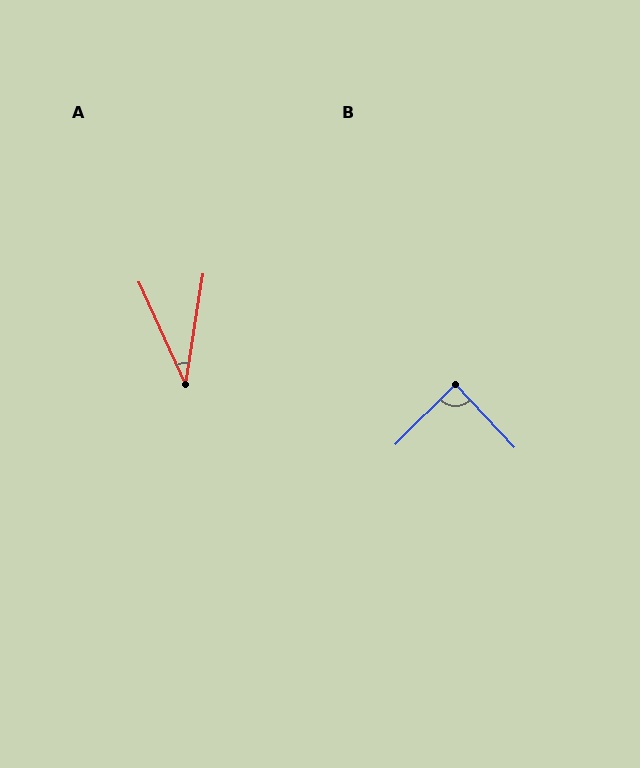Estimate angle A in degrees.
Approximately 34 degrees.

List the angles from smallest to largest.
A (34°), B (88°).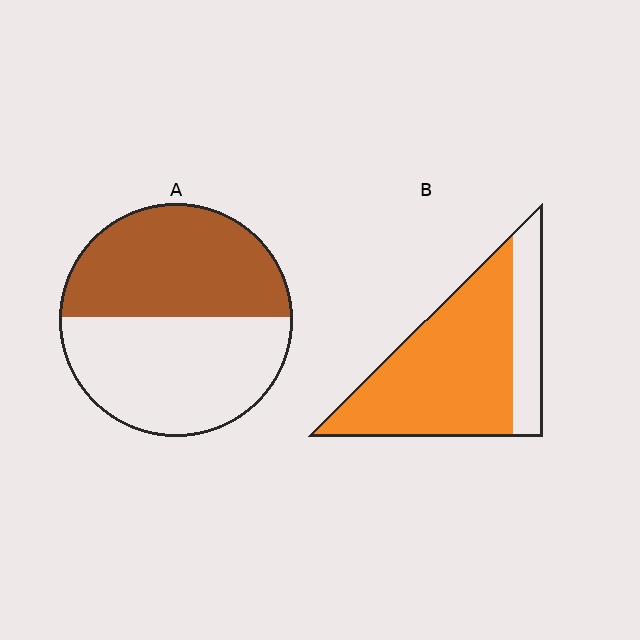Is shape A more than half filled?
Roughly half.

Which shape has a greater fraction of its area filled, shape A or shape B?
Shape B.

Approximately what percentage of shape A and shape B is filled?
A is approximately 50% and B is approximately 75%.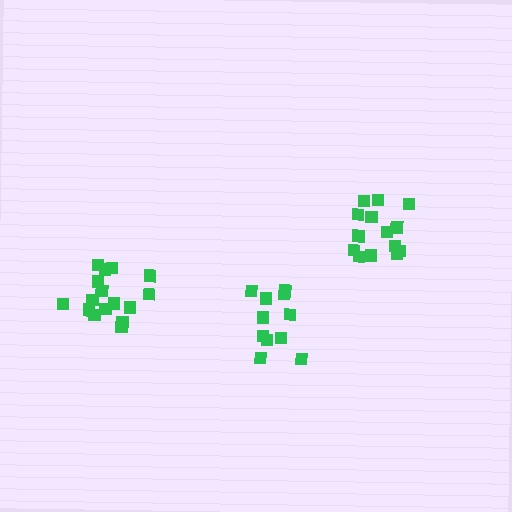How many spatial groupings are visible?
There are 3 spatial groupings.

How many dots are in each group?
Group 1: 11 dots, Group 2: 14 dots, Group 3: 16 dots (41 total).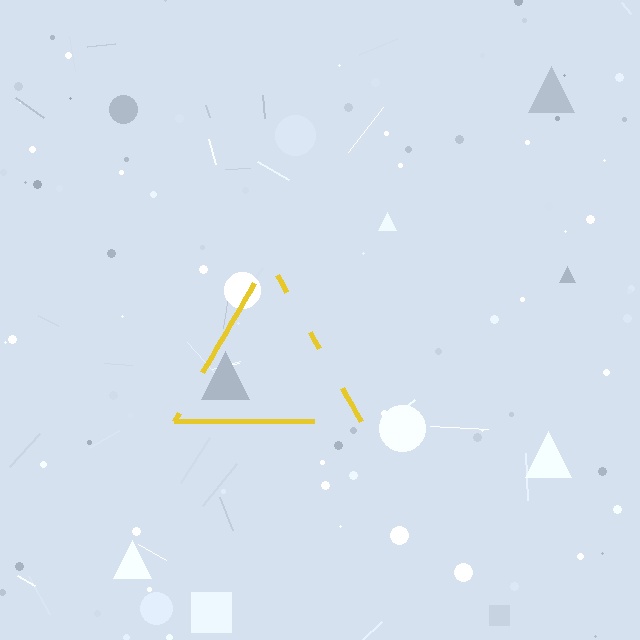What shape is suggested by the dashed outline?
The dashed outline suggests a triangle.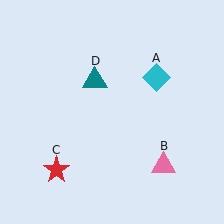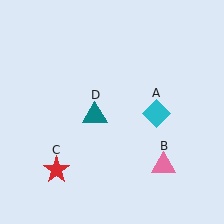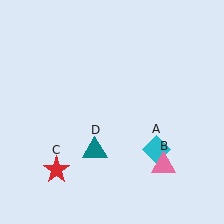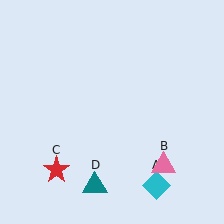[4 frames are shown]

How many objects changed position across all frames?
2 objects changed position: cyan diamond (object A), teal triangle (object D).